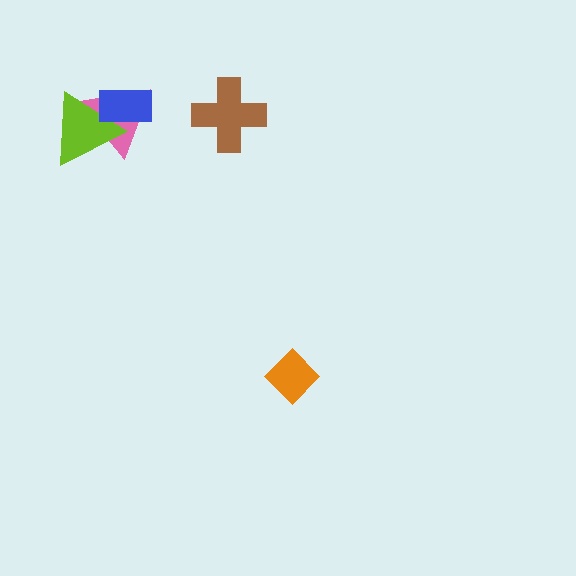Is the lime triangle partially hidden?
Yes, it is partially covered by another shape.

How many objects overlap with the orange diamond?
0 objects overlap with the orange diamond.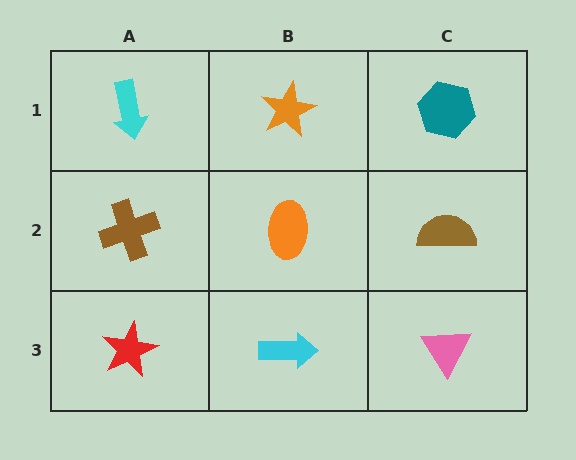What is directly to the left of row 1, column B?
A cyan arrow.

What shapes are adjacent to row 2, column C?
A teal hexagon (row 1, column C), a pink triangle (row 3, column C), an orange ellipse (row 2, column B).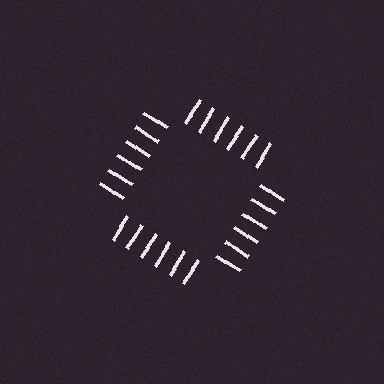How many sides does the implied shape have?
4 sides — the line-ends trace a square.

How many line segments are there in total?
24 — 6 along each of the 4 edges.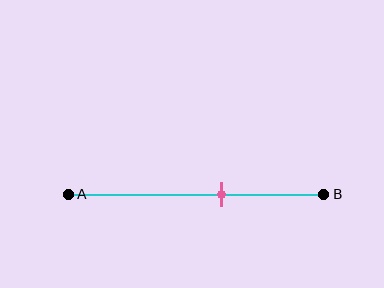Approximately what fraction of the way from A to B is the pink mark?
The pink mark is approximately 60% of the way from A to B.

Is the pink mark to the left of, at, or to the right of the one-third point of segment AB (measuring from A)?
The pink mark is to the right of the one-third point of segment AB.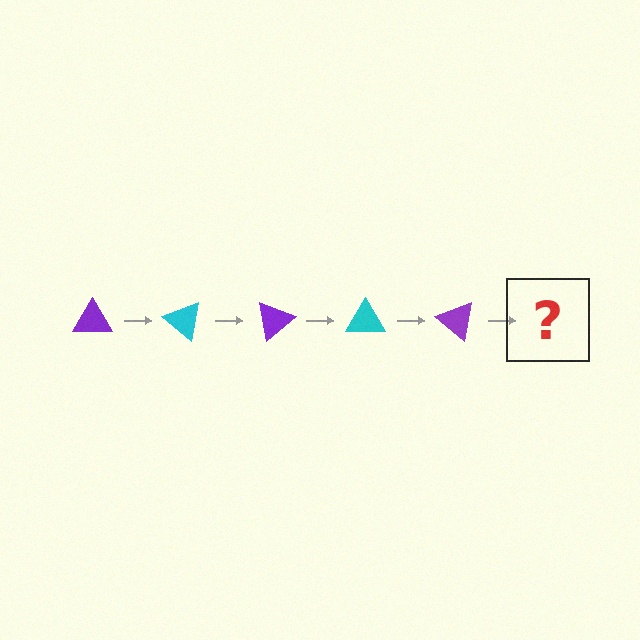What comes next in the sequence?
The next element should be a cyan triangle, rotated 200 degrees from the start.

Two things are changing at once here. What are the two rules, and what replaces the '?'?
The two rules are that it rotates 40 degrees each step and the color cycles through purple and cyan. The '?' should be a cyan triangle, rotated 200 degrees from the start.